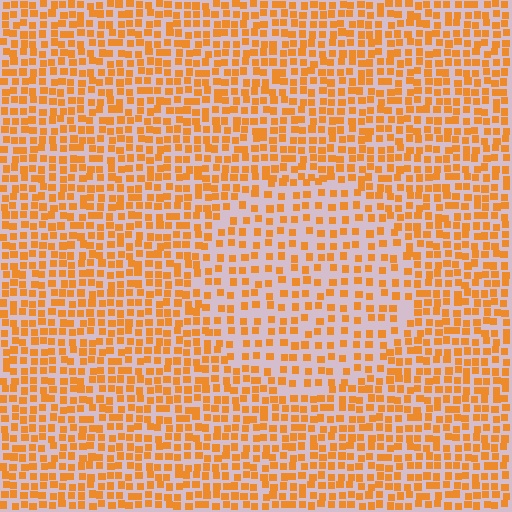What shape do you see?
I see a circle.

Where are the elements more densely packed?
The elements are more densely packed outside the circle boundary.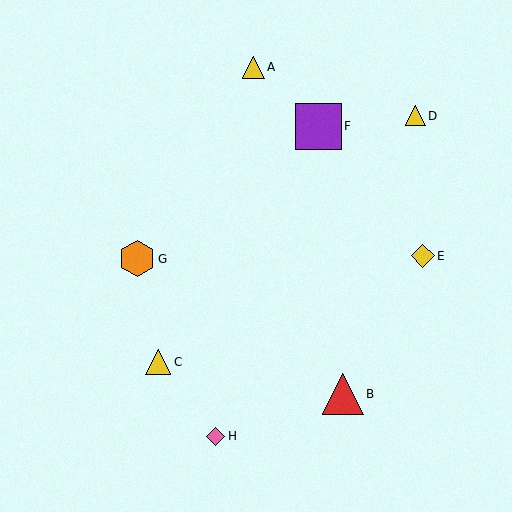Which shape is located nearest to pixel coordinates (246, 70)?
The yellow triangle (labeled A) at (253, 67) is nearest to that location.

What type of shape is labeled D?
Shape D is a yellow triangle.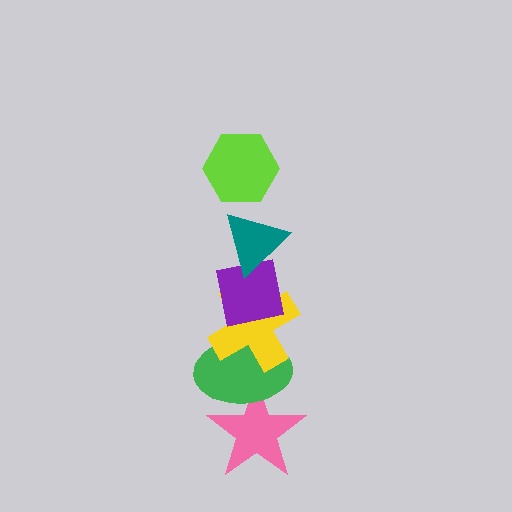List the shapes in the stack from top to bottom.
From top to bottom: the lime hexagon, the teal triangle, the purple square, the yellow cross, the green ellipse, the pink star.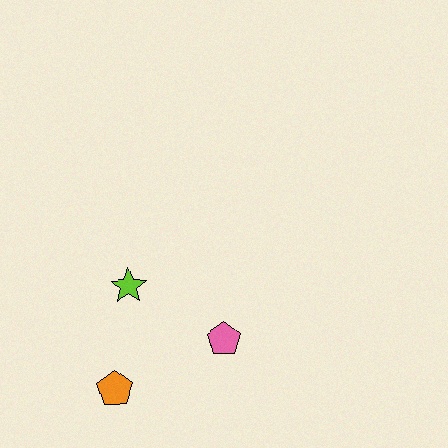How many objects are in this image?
There are 3 objects.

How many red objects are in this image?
There are no red objects.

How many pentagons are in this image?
There are 2 pentagons.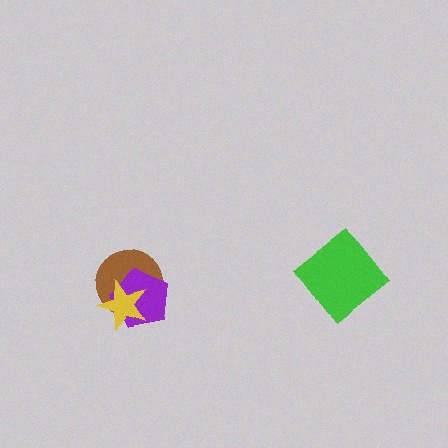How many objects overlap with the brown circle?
2 objects overlap with the brown circle.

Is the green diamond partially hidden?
No, no other shape covers it.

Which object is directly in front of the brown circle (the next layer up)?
The purple pentagon is directly in front of the brown circle.